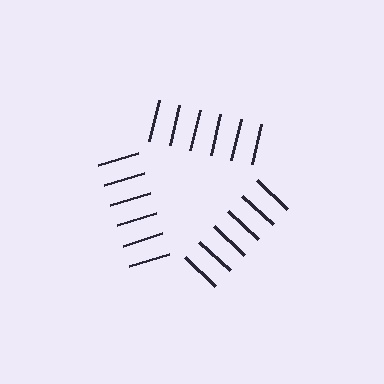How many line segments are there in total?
18 — 6 along each of the 3 edges.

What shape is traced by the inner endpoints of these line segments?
An illusory triangle — the line segments terminate on its edges but no continuous stroke is drawn.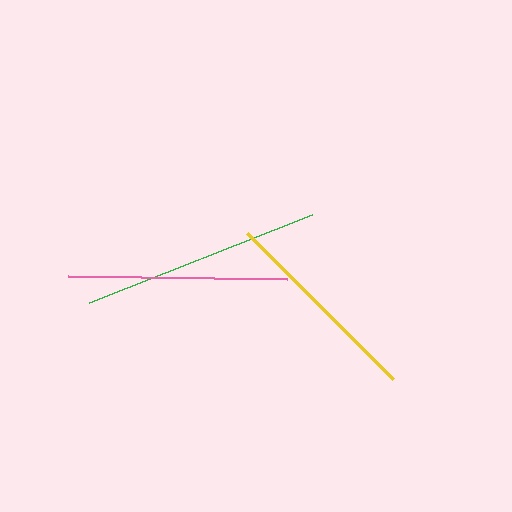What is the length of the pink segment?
The pink segment is approximately 219 pixels long.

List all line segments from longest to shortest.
From longest to shortest: green, pink, yellow.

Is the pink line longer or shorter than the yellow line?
The pink line is longer than the yellow line.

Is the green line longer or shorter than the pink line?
The green line is longer than the pink line.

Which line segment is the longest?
The green line is the longest at approximately 240 pixels.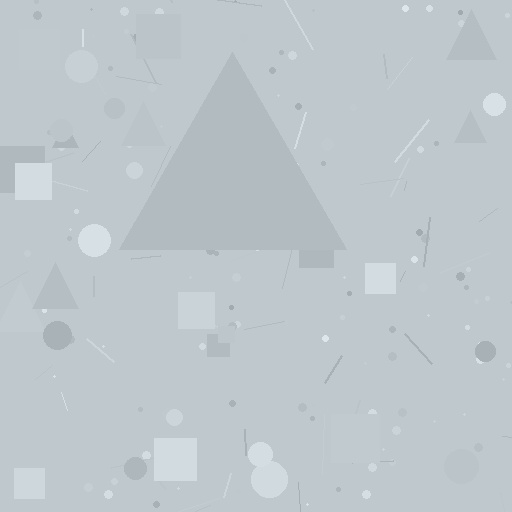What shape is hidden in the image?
A triangle is hidden in the image.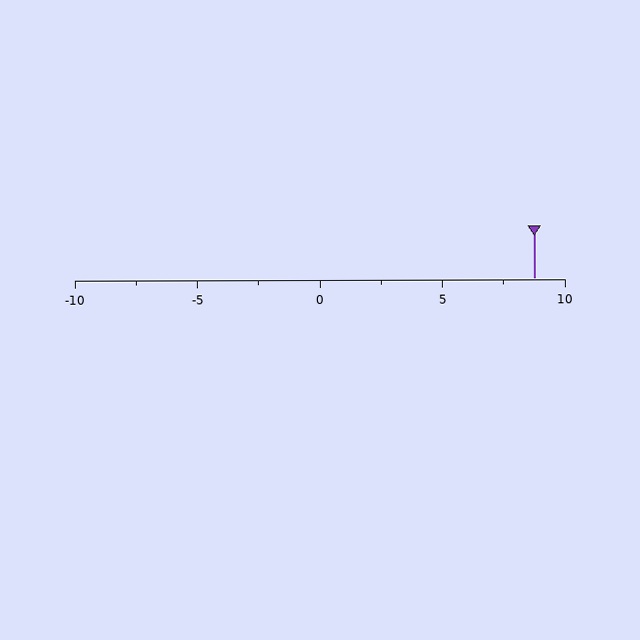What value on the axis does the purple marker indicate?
The marker indicates approximately 8.8.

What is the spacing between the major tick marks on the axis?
The major ticks are spaced 5 apart.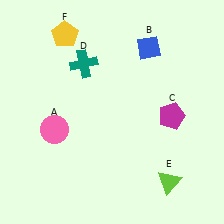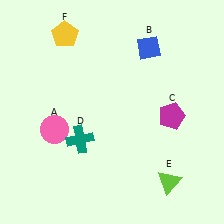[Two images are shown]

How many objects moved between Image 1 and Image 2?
1 object moved between the two images.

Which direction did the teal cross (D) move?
The teal cross (D) moved down.